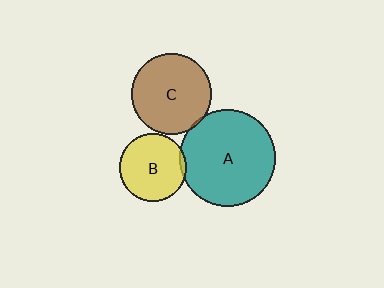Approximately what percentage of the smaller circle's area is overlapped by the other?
Approximately 5%.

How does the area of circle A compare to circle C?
Approximately 1.4 times.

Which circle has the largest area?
Circle A (teal).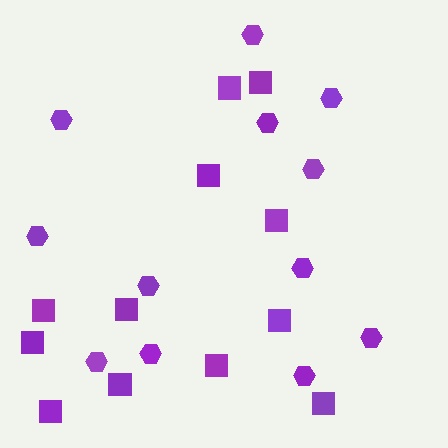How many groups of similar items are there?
There are 2 groups: one group of hexagons (12) and one group of squares (12).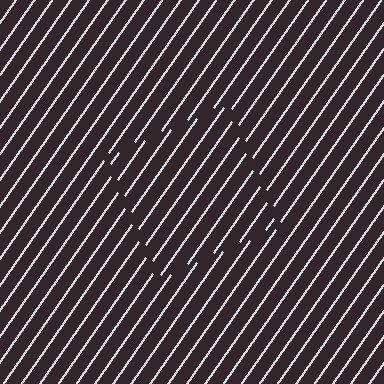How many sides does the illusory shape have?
4 sides — the line-ends trace a square.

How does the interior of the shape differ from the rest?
The interior of the shape contains the same grating, shifted by half a period — the contour is defined by the phase discontinuity where line-ends from the inner and outer gratings abut.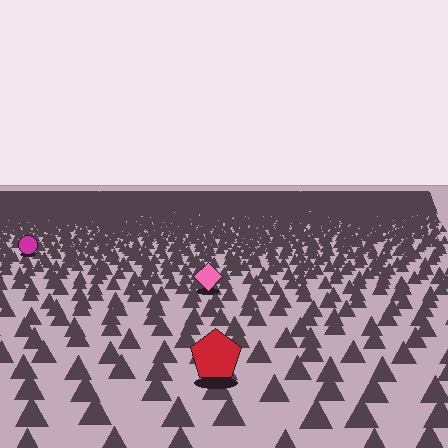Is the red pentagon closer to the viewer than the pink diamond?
Yes. The red pentagon is closer — you can tell from the texture gradient: the ground texture is coarser near it.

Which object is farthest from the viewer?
The magenta circle is farthest from the viewer. It appears smaller and the ground texture around it is denser.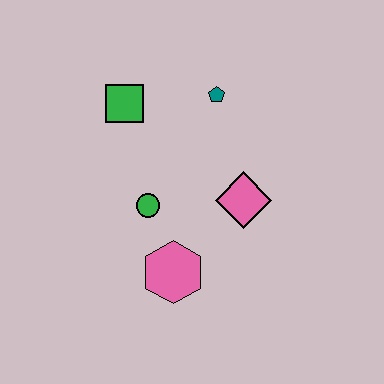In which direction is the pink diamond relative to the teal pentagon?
The pink diamond is below the teal pentagon.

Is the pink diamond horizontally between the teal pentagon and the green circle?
No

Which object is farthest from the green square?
The pink hexagon is farthest from the green square.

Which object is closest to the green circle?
The pink hexagon is closest to the green circle.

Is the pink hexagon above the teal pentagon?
No